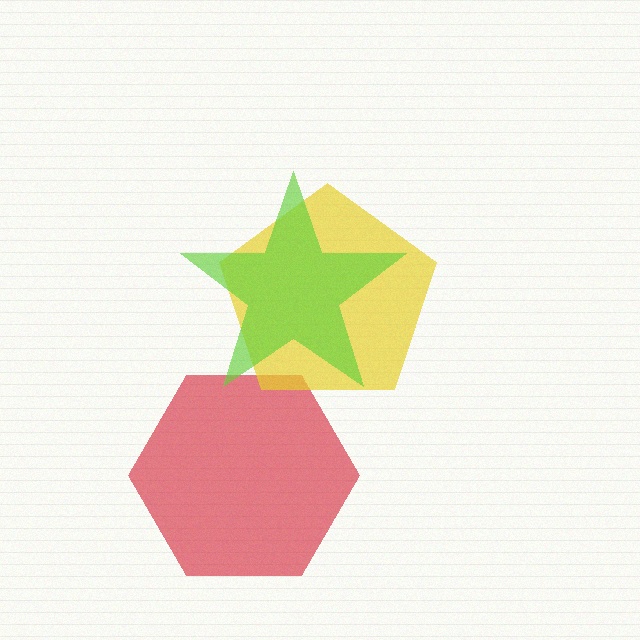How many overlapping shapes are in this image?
There are 3 overlapping shapes in the image.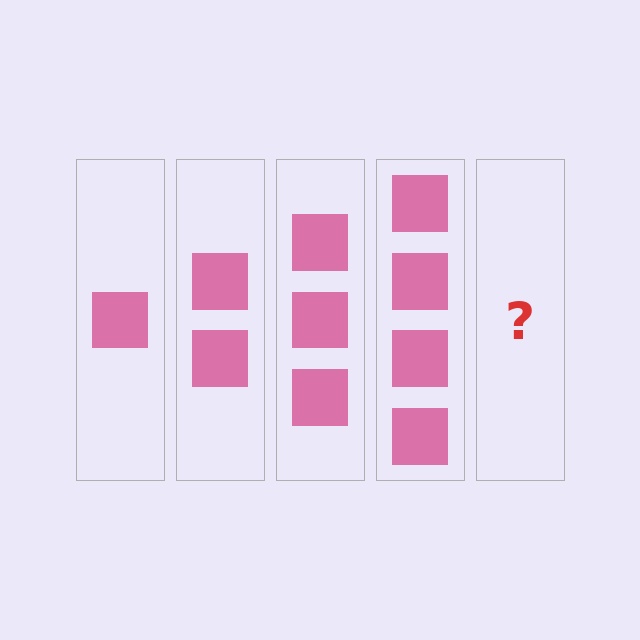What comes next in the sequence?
The next element should be 5 squares.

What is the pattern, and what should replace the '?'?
The pattern is that each step adds one more square. The '?' should be 5 squares.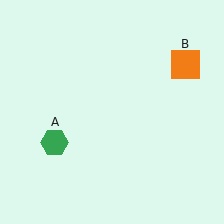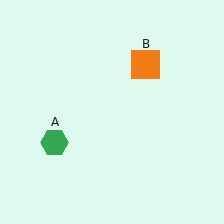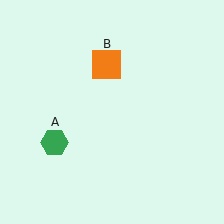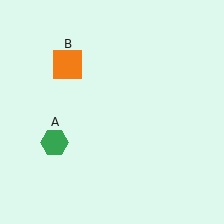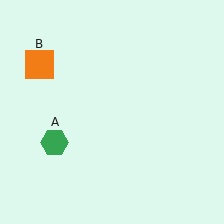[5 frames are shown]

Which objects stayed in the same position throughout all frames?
Green hexagon (object A) remained stationary.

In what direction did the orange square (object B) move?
The orange square (object B) moved left.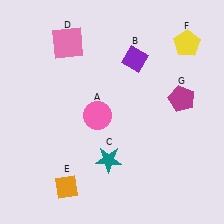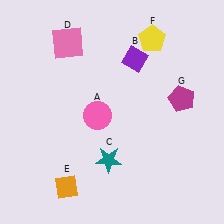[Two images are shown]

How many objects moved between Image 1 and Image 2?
1 object moved between the two images.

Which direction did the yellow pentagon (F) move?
The yellow pentagon (F) moved left.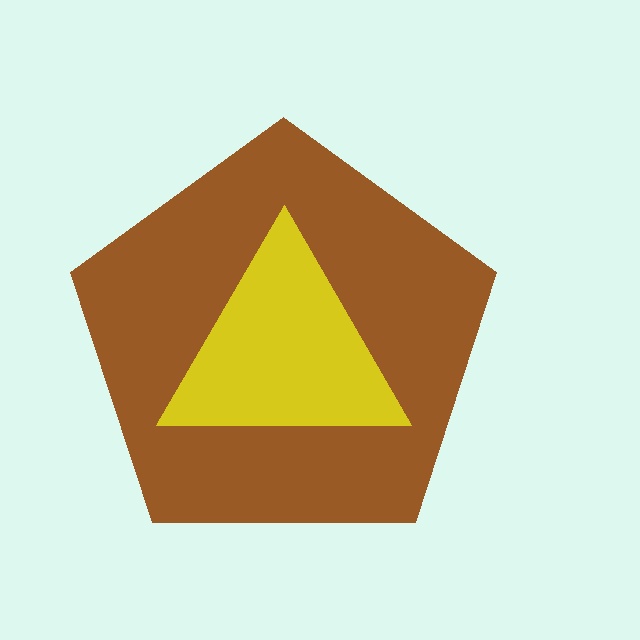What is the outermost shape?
The brown pentagon.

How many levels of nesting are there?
2.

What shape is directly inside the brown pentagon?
The yellow triangle.